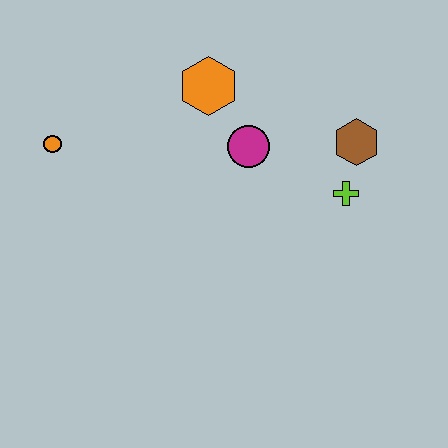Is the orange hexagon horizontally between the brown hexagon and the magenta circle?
No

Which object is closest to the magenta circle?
The orange hexagon is closest to the magenta circle.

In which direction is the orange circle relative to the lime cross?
The orange circle is to the left of the lime cross.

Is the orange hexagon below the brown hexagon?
No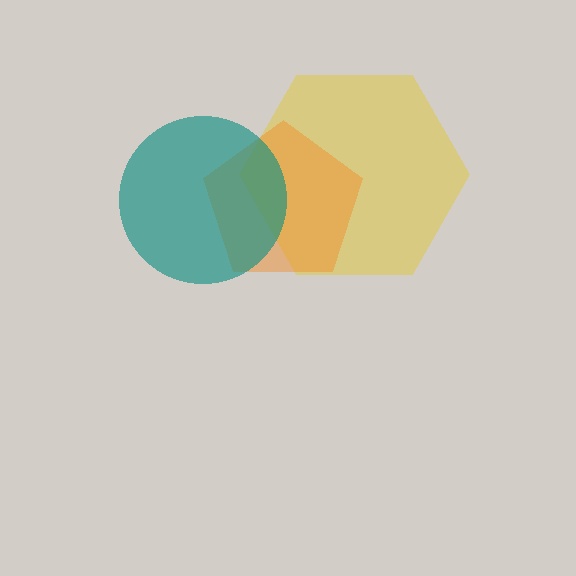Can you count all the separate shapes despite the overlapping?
Yes, there are 3 separate shapes.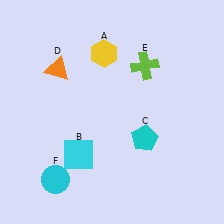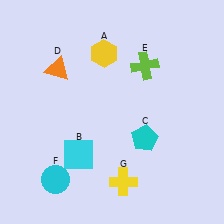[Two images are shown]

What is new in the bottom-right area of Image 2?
A yellow cross (G) was added in the bottom-right area of Image 2.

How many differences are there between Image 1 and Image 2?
There is 1 difference between the two images.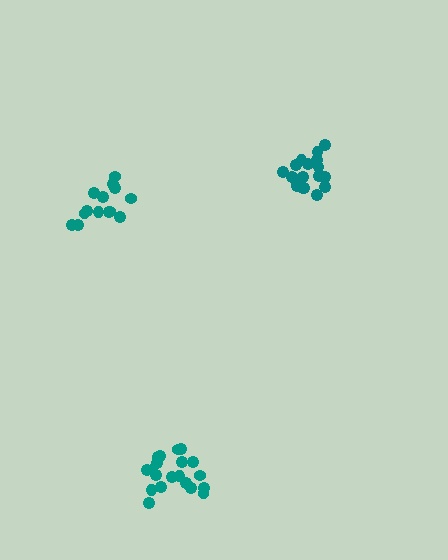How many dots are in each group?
Group 1: 14 dots, Group 2: 18 dots, Group 3: 20 dots (52 total).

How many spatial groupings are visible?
There are 3 spatial groupings.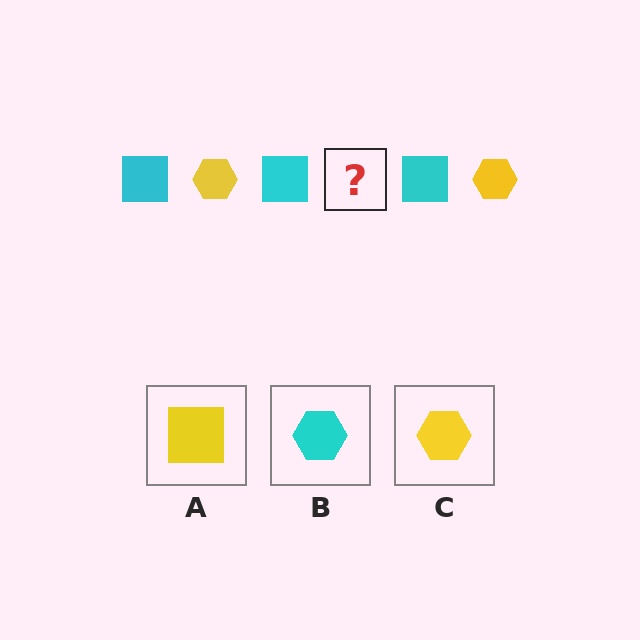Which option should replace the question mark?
Option C.